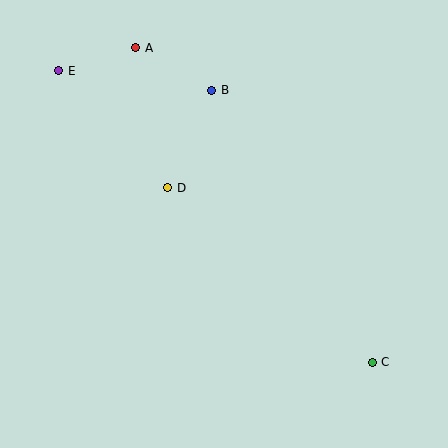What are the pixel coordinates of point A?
Point A is at (136, 48).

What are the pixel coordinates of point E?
Point E is at (59, 71).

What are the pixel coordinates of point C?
Point C is at (372, 362).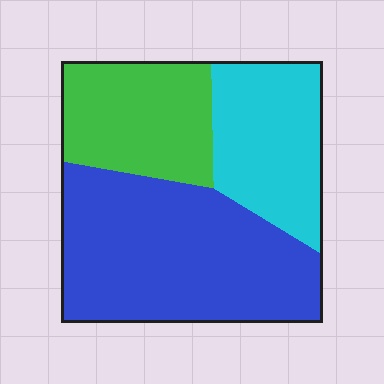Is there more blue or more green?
Blue.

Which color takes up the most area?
Blue, at roughly 50%.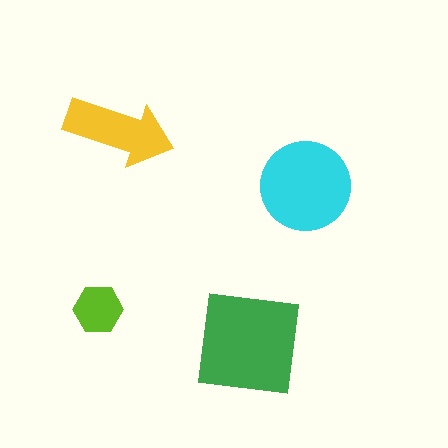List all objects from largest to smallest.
The green square, the cyan circle, the yellow arrow, the lime hexagon.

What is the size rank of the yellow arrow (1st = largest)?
3rd.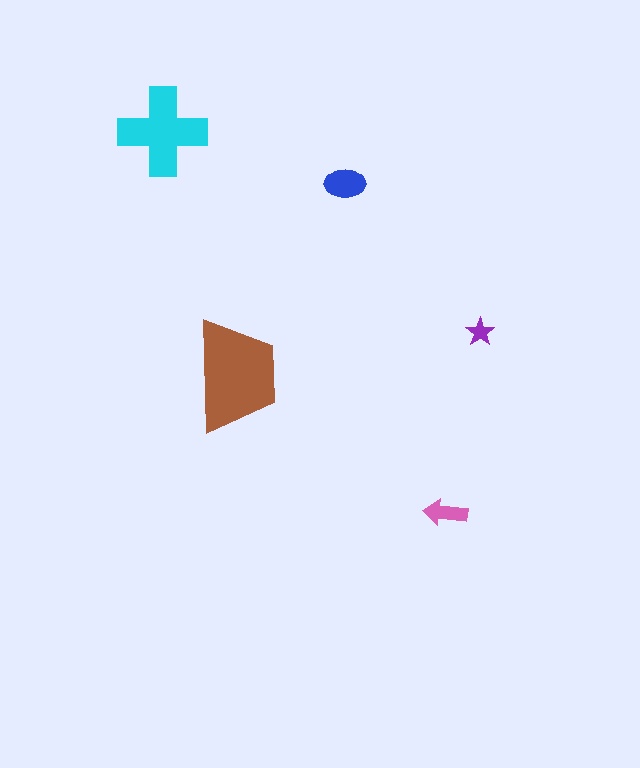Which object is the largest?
The brown trapezoid.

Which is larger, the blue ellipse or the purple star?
The blue ellipse.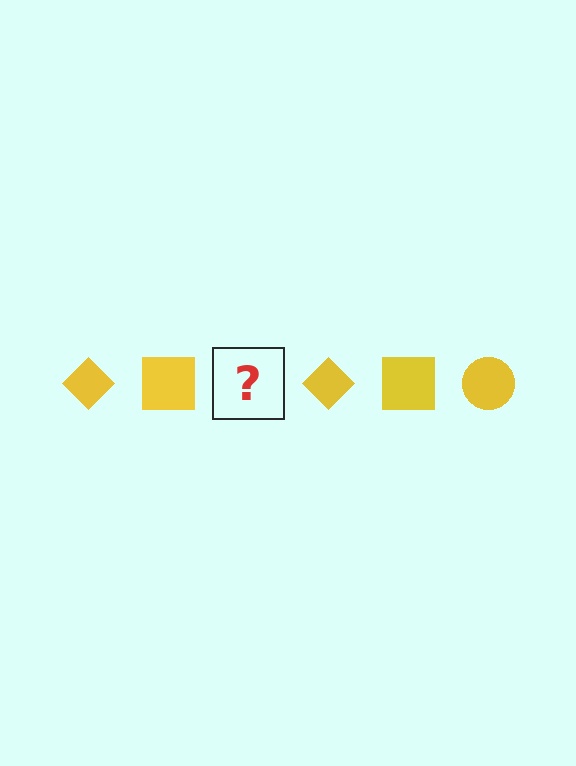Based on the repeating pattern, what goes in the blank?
The blank should be a yellow circle.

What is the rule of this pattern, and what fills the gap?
The rule is that the pattern cycles through diamond, square, circle shapes in yellow. The gap should be filled with a yellow circle.